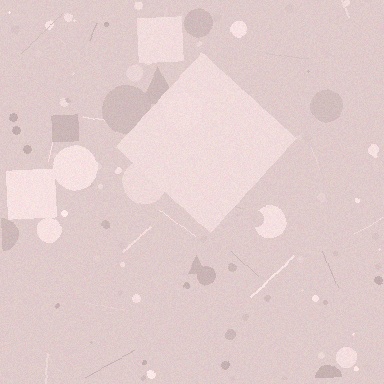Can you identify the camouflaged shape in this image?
The camouflaged shape is a diamond.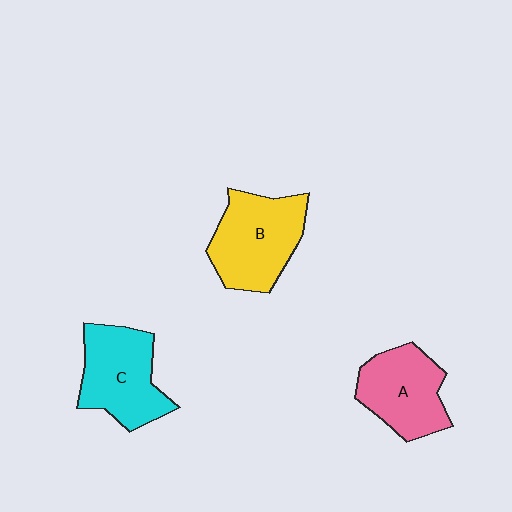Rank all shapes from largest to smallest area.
From largest to smallest: B (yellow), C (cyan), A (pink).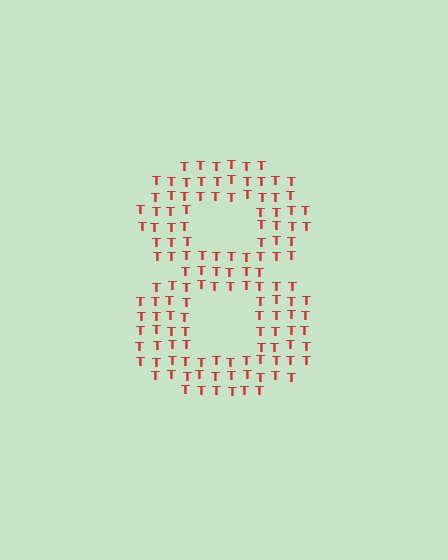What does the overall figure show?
The overall figure shows the digit 8.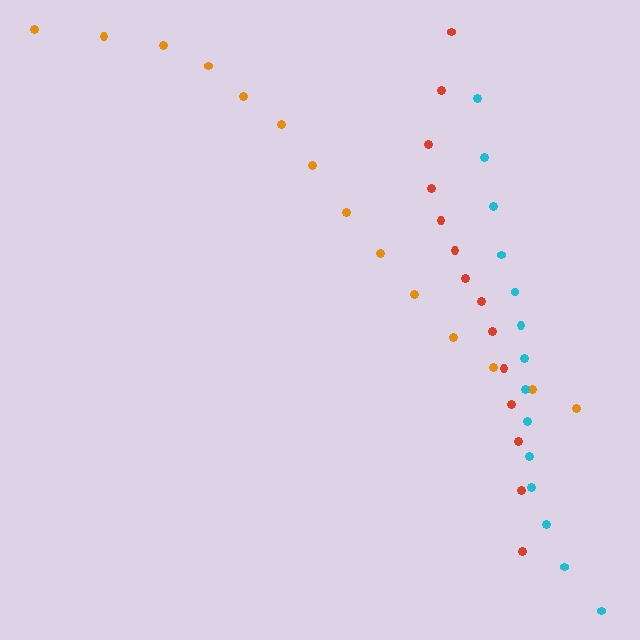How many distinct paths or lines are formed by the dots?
There are 3 distinct paths.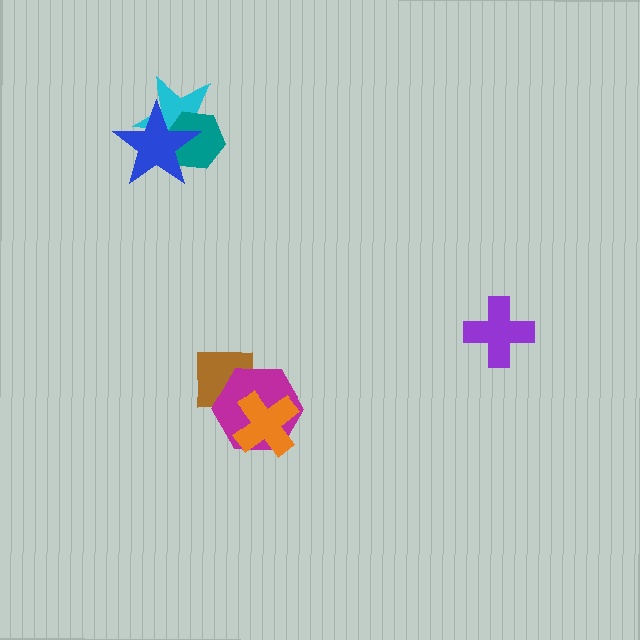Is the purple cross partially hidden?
No, no other shape covers it.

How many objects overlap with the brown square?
1 object overlaps with the brown square.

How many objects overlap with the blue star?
2 objects overlap with the blue star.